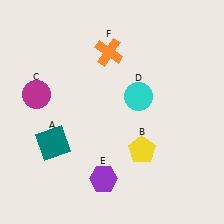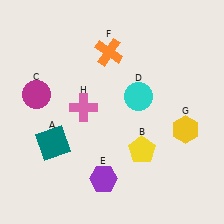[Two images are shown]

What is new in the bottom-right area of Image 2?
A yellow hexagon (G) was added in the bottom-right area of Image 2.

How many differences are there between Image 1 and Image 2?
There are 2 differences between the two images.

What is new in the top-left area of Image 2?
A pink cross (H) was added in the top-left area of Image 2.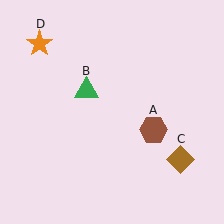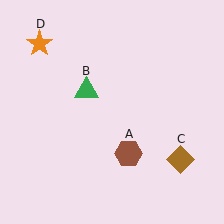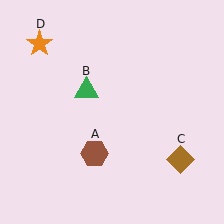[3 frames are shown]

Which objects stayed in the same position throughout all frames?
Green triangle (object B) and brown diamond (object C) and orange star (object D) remained stationary.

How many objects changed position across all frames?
1 object changed position: brown hexagon (object A).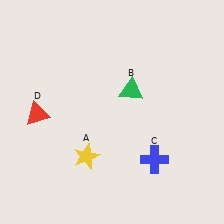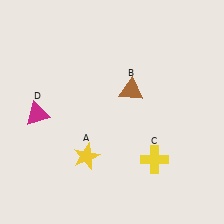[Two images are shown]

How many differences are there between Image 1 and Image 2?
There are 3 differences between the two images.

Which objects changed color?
B changed from green to brown. C changed from blue to yellow. D changed from red to magenta.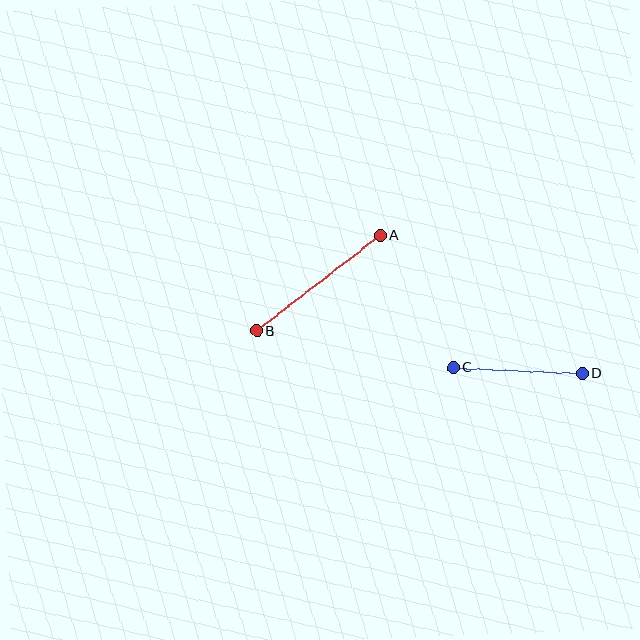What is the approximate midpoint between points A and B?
The midpoint is at approximately (318, 283) pixels.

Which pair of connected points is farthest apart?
Points A and B are farthest apart.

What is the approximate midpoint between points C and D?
The midpoint is at approximately (518, 371) pixels.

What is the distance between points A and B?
The distance is approximately 156 pixels.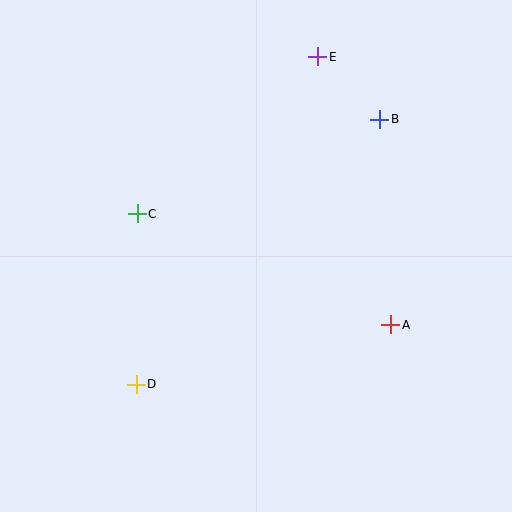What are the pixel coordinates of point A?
Point A is at (391, 325).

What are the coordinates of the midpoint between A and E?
The midpoint between A and E is at (354, 191).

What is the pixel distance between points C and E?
The distance between C and E is 239 pixels.